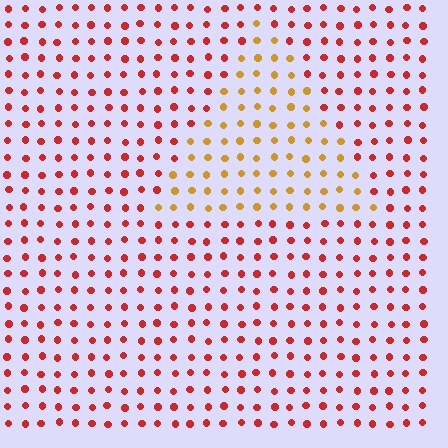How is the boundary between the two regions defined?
The boundary is defined purely by a slight shift in hue (about 42 degrees). Spacing, size, and orientation are identical on both sides.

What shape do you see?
I see a triangle.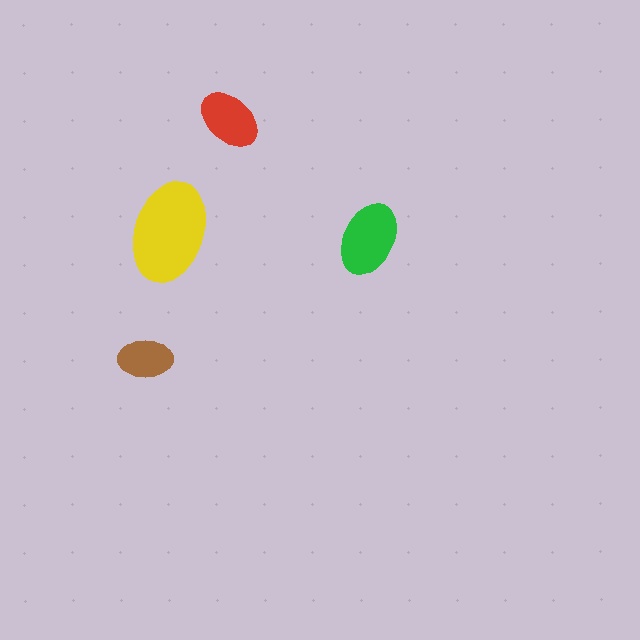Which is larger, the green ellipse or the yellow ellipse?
The yellow one.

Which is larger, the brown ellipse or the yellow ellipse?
The yellow one.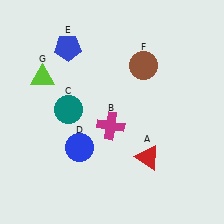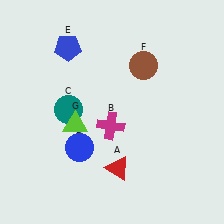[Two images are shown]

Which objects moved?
The objects that moved are: the red triangle (A), the lime triangle (G).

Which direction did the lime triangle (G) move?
The lime triangle (G) moved down.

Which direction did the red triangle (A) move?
The red triangle (A) moved left.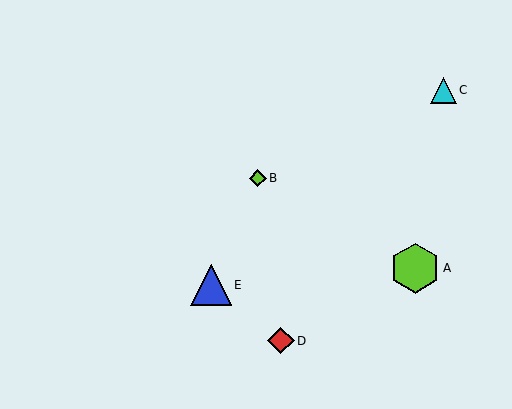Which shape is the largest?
The lime hexagon (labeled A) is the largest.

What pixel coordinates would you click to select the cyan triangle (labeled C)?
Click at (443, 90) to select the cyan triangle C.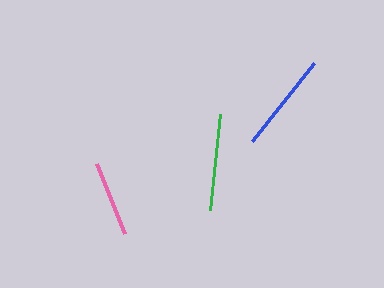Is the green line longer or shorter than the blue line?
The blue line is longer than the green line.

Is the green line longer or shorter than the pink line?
The green line is longer than the pink line.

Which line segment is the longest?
The blue line is the longest at approximately 100 pixels.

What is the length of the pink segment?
The pink segment is approximately 75 pixels long.